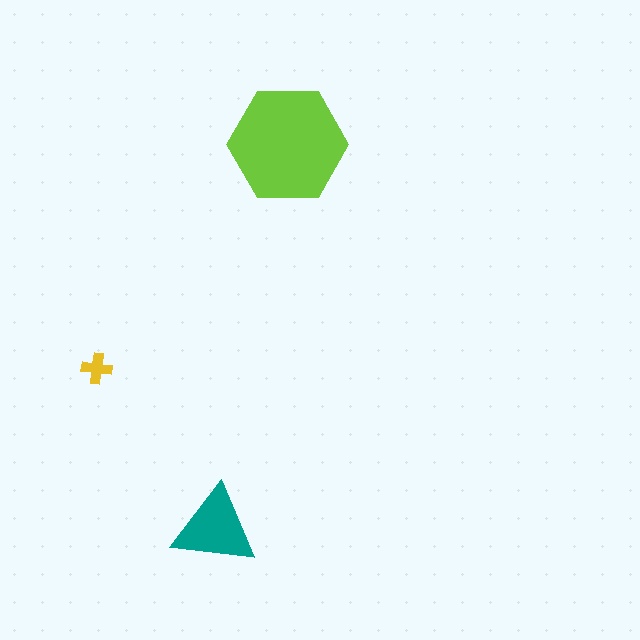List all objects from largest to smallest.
The lime hexagon, the teal triangle, the yellow cross.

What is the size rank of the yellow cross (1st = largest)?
3rd.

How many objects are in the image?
There are 3 objects in the image.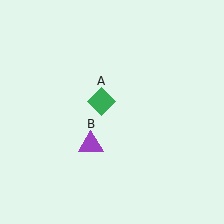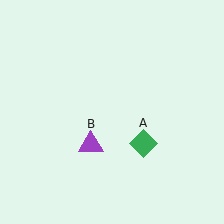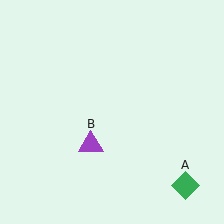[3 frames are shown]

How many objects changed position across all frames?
1 object changed position: green diamond (object A).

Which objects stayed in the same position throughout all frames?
Purple triangle (object B) remained stationary.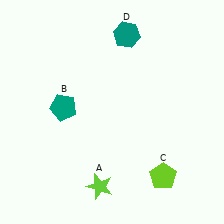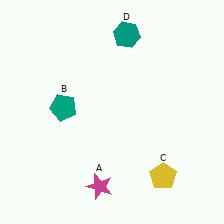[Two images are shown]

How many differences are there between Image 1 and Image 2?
There are 2 differences between the two images.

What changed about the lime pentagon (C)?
In Image 1, C is lime. In Image 2, it changed to yellow.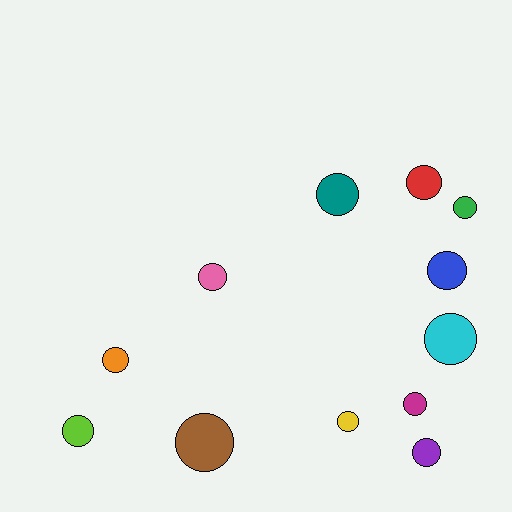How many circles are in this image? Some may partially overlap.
There are 12 circles.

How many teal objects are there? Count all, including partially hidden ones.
There is 1 teal object.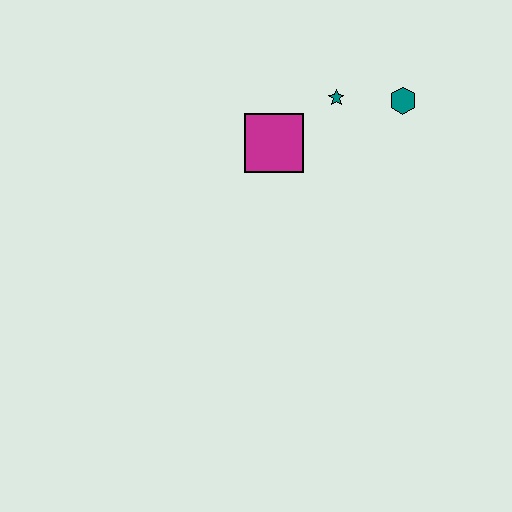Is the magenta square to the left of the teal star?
Yes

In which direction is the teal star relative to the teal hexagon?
The teal star is to the left of the teal hexagon.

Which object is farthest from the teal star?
The magenta square is farthest from the teal star.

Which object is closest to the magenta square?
The teal star is closest to the magenta square.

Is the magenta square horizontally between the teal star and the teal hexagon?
No